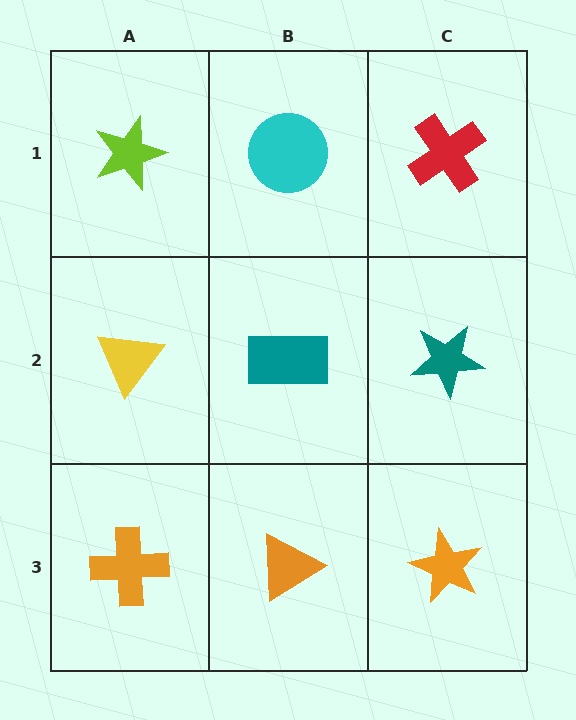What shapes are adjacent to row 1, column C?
A teal star (row 2, column C), a cyan circle (row 1, column B).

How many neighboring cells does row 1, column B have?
3.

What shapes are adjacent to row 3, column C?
A teal star (row 2, column C), an orange triangle (row 3, column B).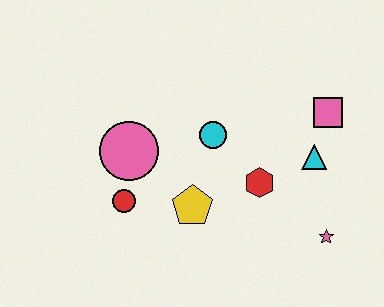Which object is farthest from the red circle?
The pink square is farthest from the red circle.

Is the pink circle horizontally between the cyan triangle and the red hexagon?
No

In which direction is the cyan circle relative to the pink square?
The cyan circle is to the left of the pink square.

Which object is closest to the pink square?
The cyan triangle is closest to the pink square.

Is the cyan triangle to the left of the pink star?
Yes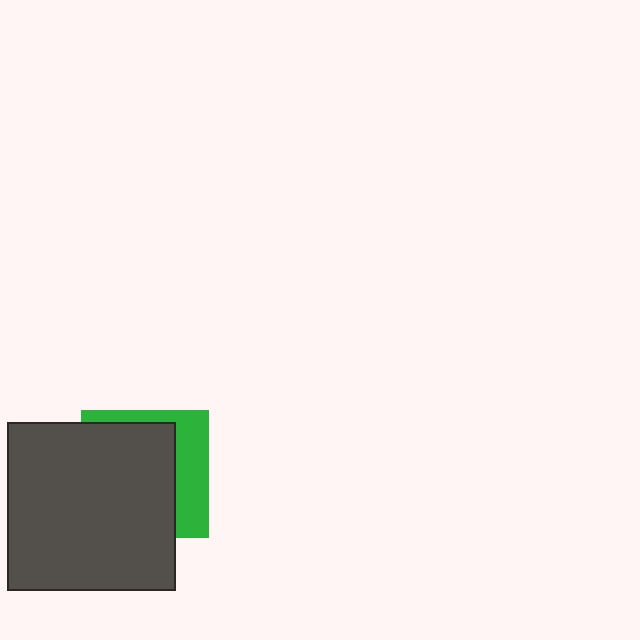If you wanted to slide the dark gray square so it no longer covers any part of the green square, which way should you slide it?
Slide it left — that is the most direct way to separate the two shapes.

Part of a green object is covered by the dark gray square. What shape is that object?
It is a square.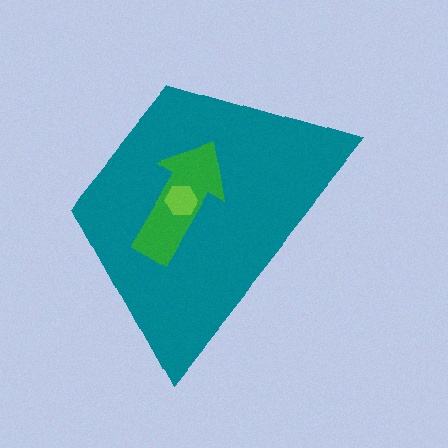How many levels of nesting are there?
3.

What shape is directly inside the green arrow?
The lime hexagon.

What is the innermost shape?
The lime hexagon.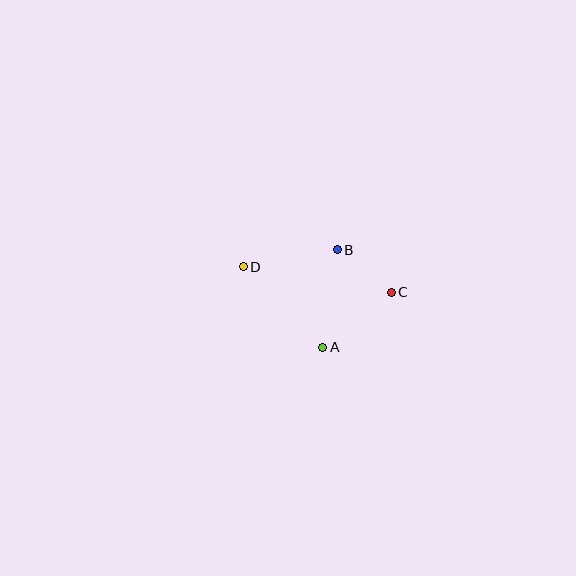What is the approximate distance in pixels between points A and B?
The distance between A and B is approximately 98 pixels.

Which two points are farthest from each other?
Points C and D are farthest from each other.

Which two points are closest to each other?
Points B and C are closest to each other.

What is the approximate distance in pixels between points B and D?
The distance between B and D is approximately 96 pixels.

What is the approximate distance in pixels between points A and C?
The distance between A and C is approximately 88 pixels.